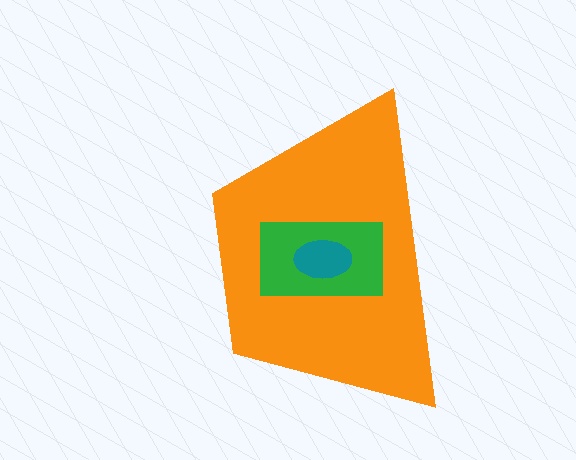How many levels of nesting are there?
3.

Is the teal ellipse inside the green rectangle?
Yes.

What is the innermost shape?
The teal ellipse.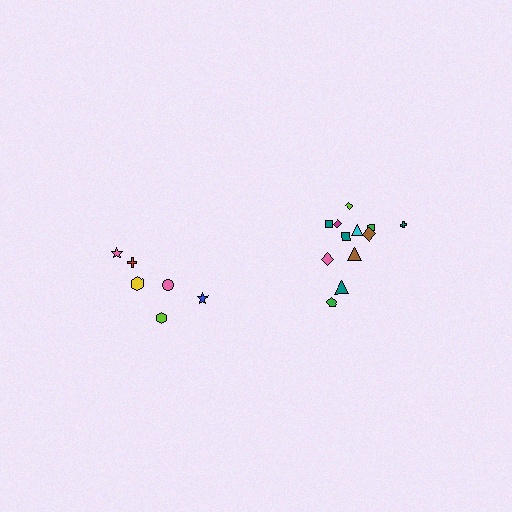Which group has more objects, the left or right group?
The right group.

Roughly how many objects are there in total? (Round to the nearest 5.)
Roughly 20 objects in total.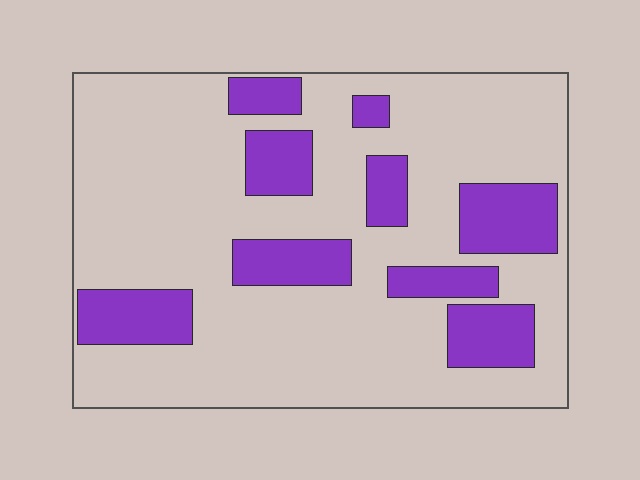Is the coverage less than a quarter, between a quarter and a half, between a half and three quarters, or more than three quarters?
Less than a quarter.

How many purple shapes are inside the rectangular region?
9.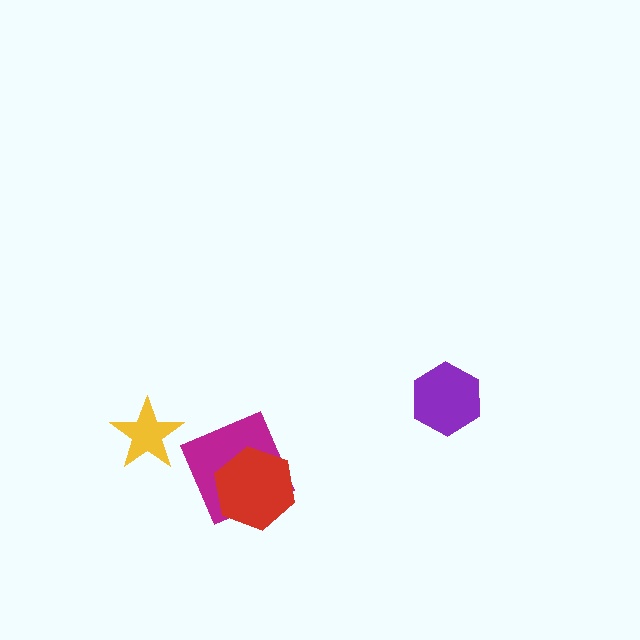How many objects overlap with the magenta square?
1 object overlaps with the magenta square.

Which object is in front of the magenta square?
The red hexagon is in front of the magenta square.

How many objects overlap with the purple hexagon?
0 objects overlap with the purple hexagon.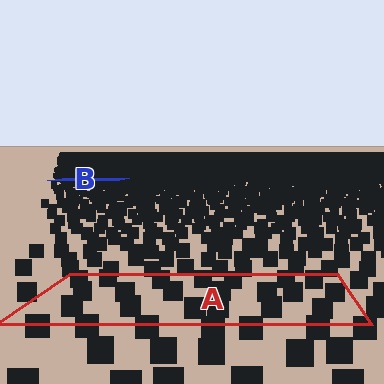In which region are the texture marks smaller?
The texture marks are smaller in region B, because it is farther away.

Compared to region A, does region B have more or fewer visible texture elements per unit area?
Region B has more texture elements per unit area — they are packed more densely because it is farther away.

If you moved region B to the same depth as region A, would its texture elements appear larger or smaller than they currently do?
They would appear larger. At a closer depth, the same texture elements are projected at a bigger on-screen size.